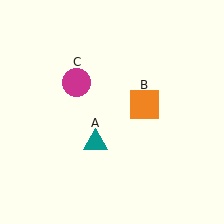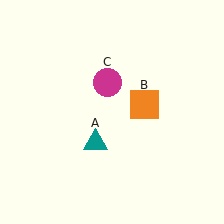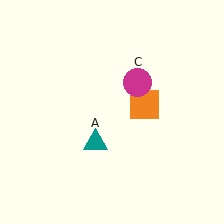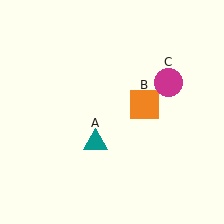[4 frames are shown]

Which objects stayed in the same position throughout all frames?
Teal triangle (object A) and orange square (object B) remained stationary.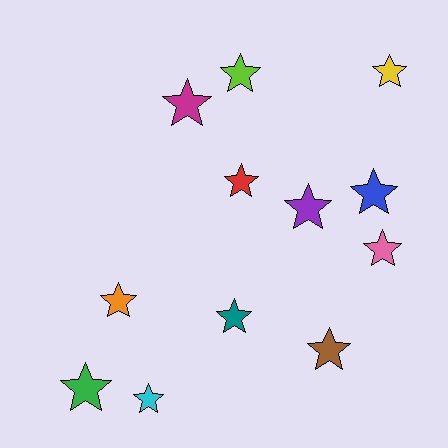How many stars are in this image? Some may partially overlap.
There are 12 stars.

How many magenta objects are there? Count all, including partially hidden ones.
There is 1 magenta object.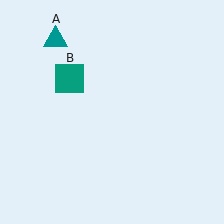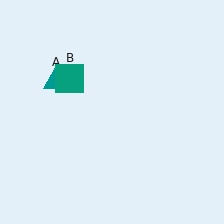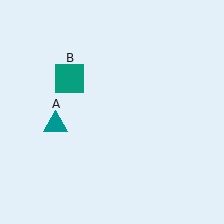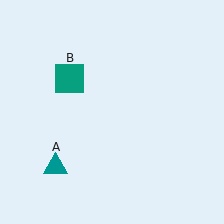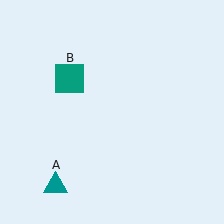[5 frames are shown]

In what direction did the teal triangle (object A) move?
The teal triangle (object A) moved down.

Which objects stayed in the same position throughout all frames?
Teal square (object B) remained stationary.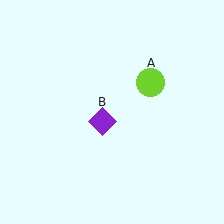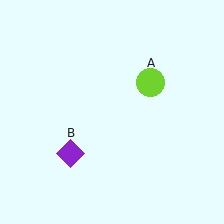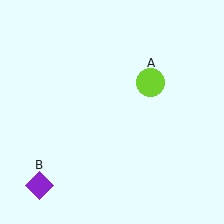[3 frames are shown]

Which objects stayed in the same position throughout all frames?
Lime circle (object A) remained stationary.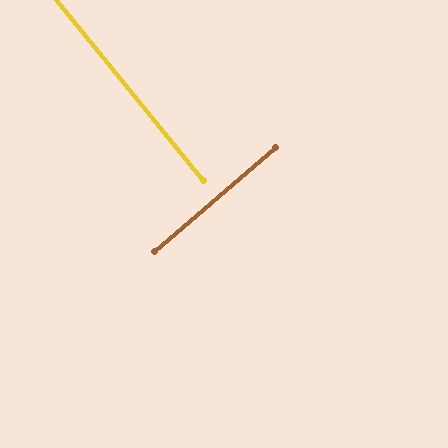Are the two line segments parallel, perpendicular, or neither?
Perpendicular — they meet at approximately 88°.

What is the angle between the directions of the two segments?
Approximately 88 degrees.